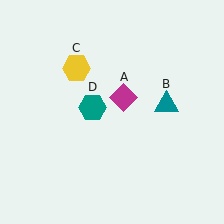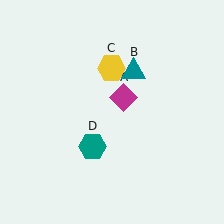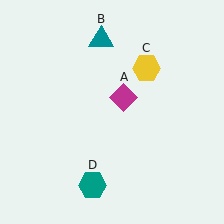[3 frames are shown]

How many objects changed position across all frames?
3 objects changed position: teal triangle (object B), yellow hexagon (object C), teal hexagon (object D).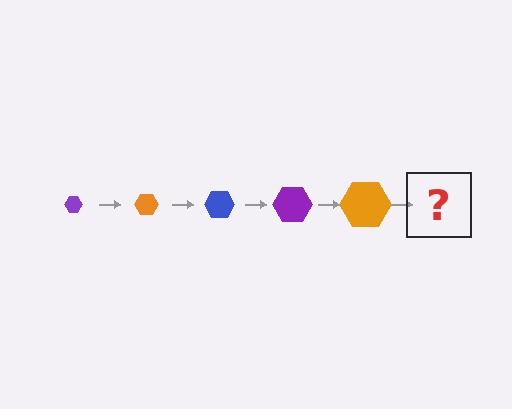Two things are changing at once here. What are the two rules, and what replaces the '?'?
The two rules are that the hexagon grows larger each step and the color cycles through purple, orange, and blue. The '?' should be a blue hexagon, larger than the previous one.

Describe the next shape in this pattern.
It should be a blue hexagon, larger than the previous one.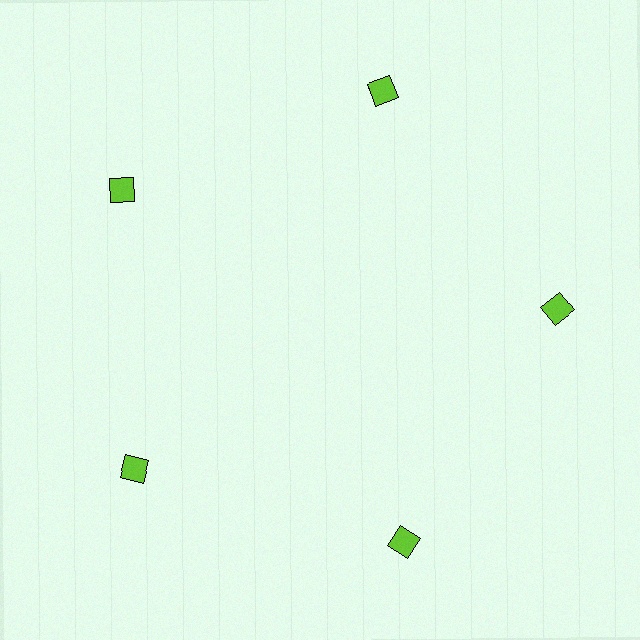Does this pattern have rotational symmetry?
Yes, this pattern has 5-fold rotational symmetry. It looks the same after rotating 72 degrees around the center.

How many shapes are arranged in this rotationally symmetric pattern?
There are 5 shapes, arranged in 5 groups of 1.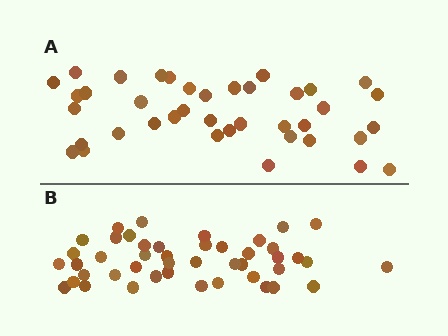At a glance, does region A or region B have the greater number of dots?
Region B (the bottom region) has more dots.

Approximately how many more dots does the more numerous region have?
Region B has about 6 more dots than region A.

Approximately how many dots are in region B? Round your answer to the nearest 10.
About 40 dots. (The exact count is 45, which rounds to 40.)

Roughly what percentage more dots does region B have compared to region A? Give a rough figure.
About 15% more.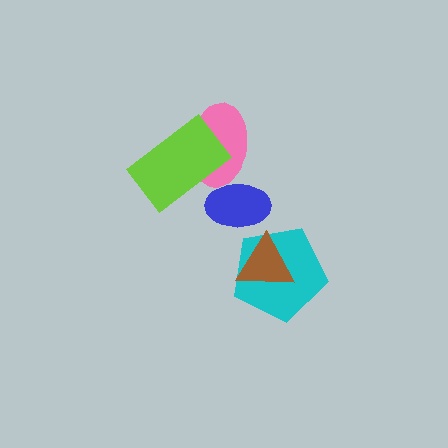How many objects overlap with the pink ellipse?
2 objects overlap with the pink ellipse.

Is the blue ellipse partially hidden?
No, no other shape covers it.